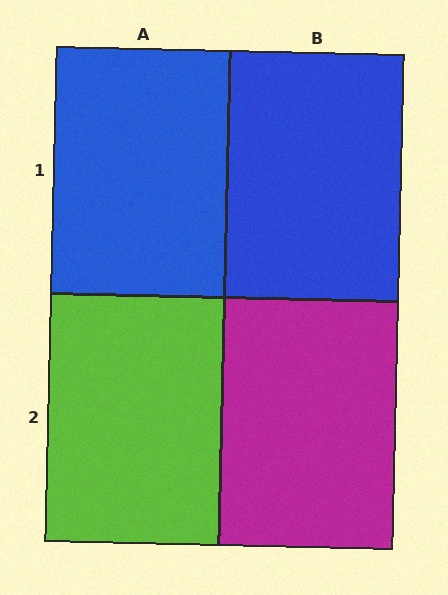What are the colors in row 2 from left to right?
Lime, magenta.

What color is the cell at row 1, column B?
Blue.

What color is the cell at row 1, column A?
Blue.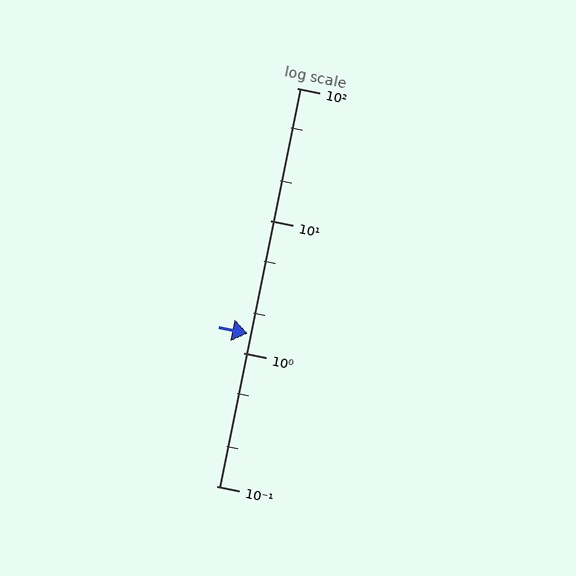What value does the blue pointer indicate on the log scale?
The pointer indicates approximately 1.4.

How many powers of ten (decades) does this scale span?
The scale spans 3 decades, from 0.1 to 100.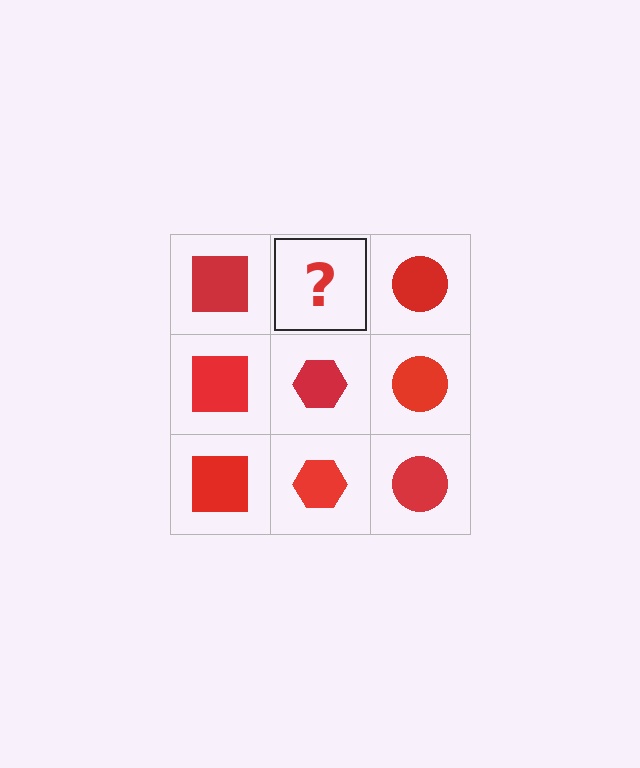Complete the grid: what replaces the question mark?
The question mark should be replaced with a red hexagon.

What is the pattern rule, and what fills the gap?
The rule is that each column has a consistent shape. The gap should be filled with a red hexagon.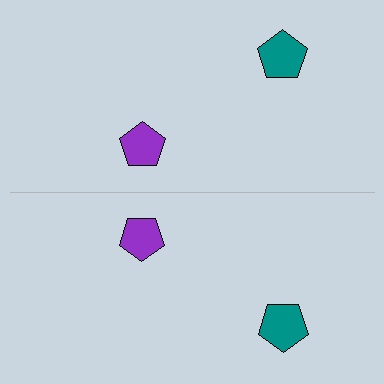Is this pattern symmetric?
Yes, this pattern has bilateral (reflection) symmetry.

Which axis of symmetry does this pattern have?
The pattern has a horizontal axis of symmetry running through the center of the image.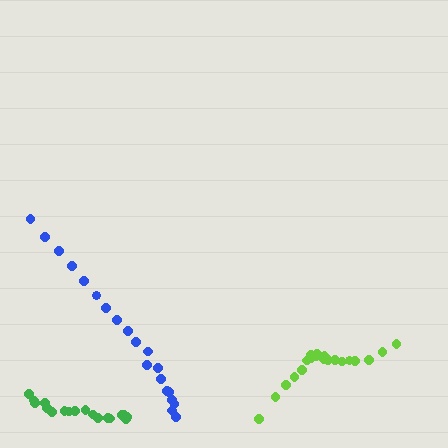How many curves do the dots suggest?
There are 3 distinct paths.